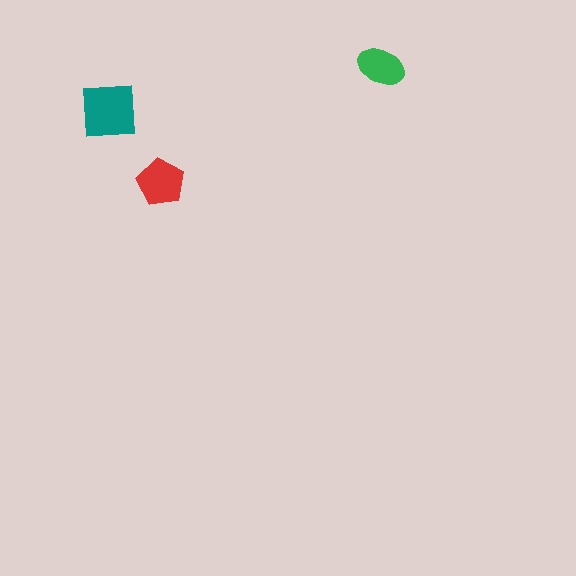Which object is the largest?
The teal square.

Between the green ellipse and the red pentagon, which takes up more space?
The red pentagon.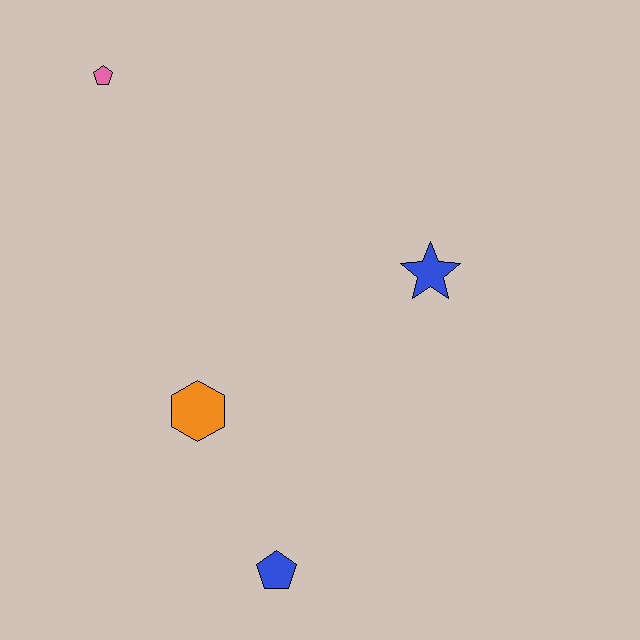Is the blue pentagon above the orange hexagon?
No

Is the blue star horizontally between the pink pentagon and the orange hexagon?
No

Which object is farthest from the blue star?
The pink pentagon is farthest from the blue star.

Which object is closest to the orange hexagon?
The blue pentagon is closest to the orange hexagon.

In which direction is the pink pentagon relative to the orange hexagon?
The pink pentagon is above the orange hexagon.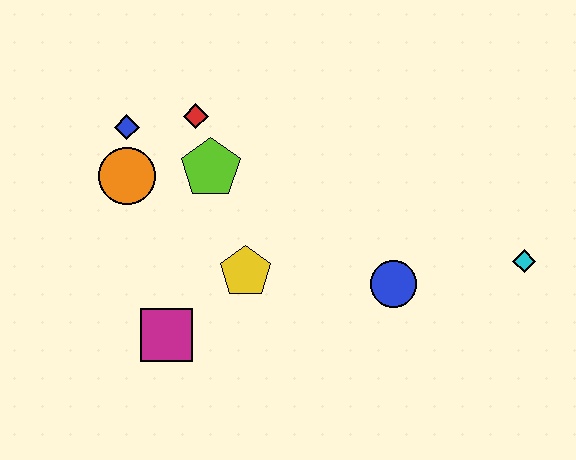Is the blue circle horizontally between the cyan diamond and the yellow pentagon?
Yes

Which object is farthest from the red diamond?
The cyan diamond is farthest from the red diamond.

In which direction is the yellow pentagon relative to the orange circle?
The yellow pentagon is to the right of the orange circle.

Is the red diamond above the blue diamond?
Yes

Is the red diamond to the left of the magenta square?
No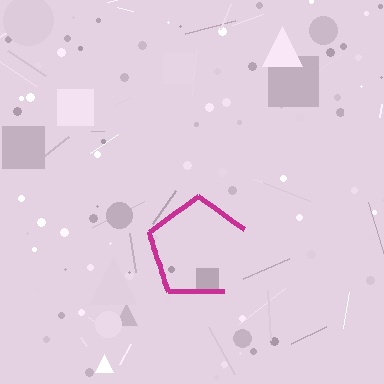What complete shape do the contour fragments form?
The contour fragments form a pentagon.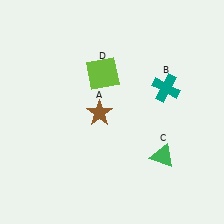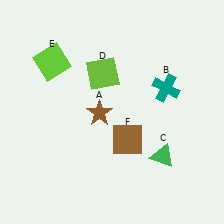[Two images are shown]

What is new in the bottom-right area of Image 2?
A brown square (F) was added in the bottom-right area of Image 2.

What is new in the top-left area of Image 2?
A lime square (E) was added in the top-left area of Image 2.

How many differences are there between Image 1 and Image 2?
There are 2 differences between the two images.